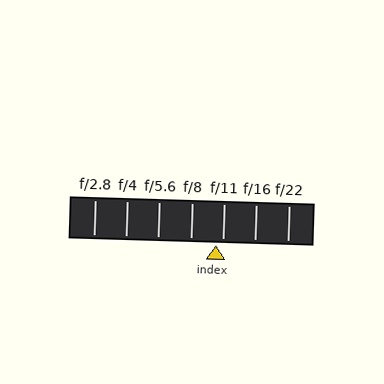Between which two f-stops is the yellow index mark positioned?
The index mark is between f/8 and f/11.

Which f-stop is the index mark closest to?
The index mark is closest to f/11.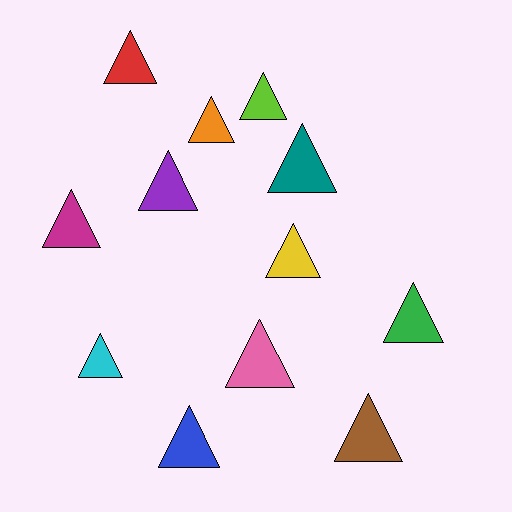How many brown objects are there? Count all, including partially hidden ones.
There is 1 brown object.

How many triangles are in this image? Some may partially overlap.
There are 12 triangles.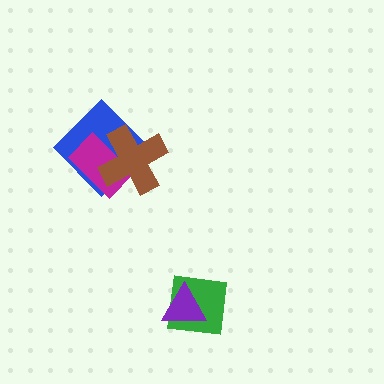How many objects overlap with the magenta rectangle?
2 objects overlap with the magenta rectangle.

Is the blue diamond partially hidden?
Yes, it is partially covered by another shape.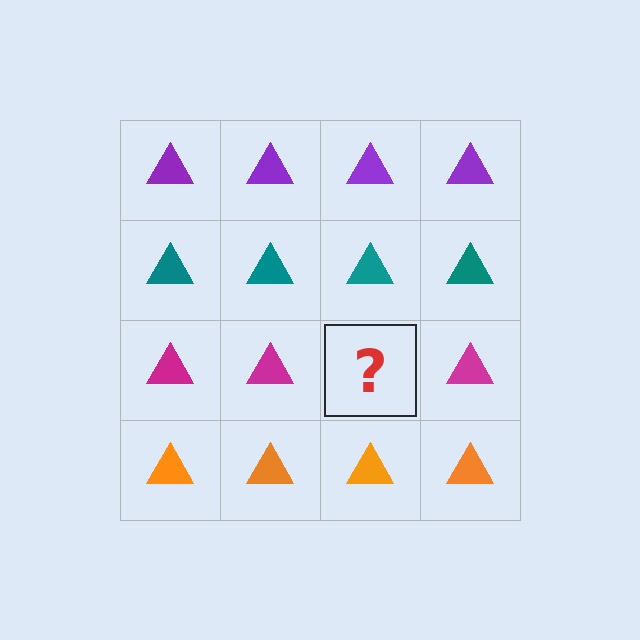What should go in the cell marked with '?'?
The missing cell should contain a magenta triangle.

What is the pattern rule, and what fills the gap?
The rule is that each row has a consistent color. The gap should be filled with a magenta triangle.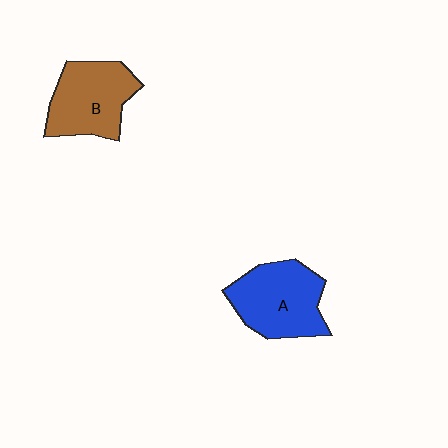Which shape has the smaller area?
Shape B (brown).